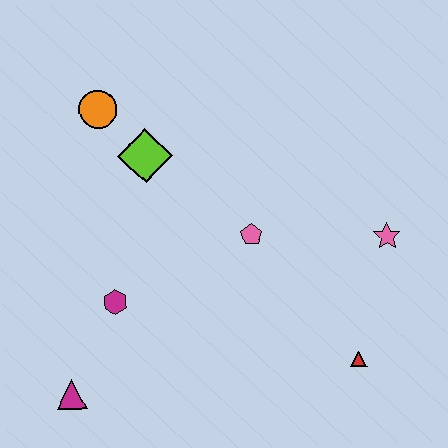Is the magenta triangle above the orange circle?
No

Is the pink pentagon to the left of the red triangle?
Yes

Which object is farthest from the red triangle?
The orange circle is farthest from the red triangle.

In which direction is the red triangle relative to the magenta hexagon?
The red triangle is to the right of the magenta hexagon.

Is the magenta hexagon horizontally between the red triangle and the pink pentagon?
No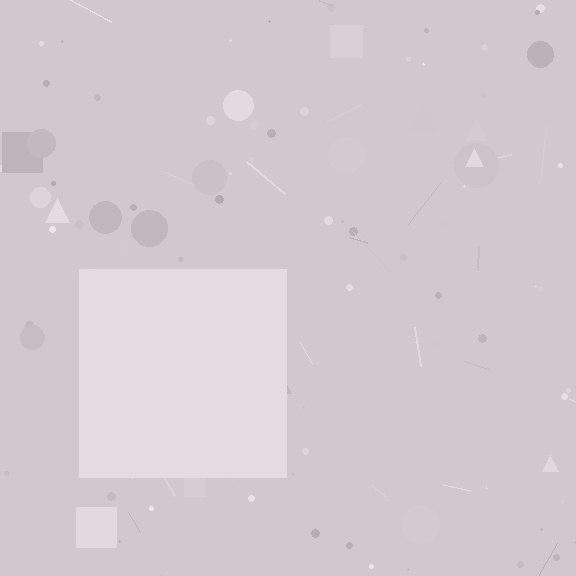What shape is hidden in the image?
A square is hidden in the image.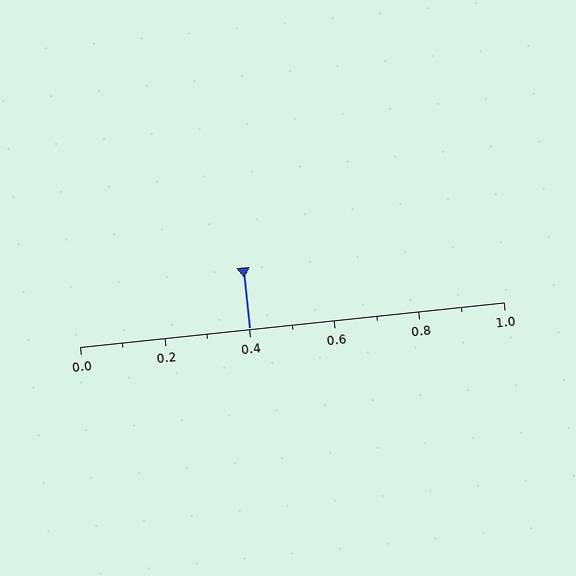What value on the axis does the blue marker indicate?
The marker indicates approximately 0.4.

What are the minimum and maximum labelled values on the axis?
The axis runs from 0.0 to 1.0.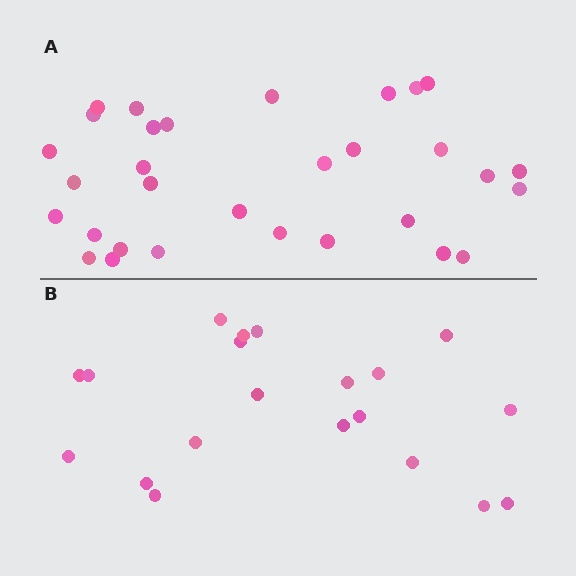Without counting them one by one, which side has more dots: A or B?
Region A (the top region) has more dots.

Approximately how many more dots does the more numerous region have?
Region A has roughly 12 or so more dots than region B.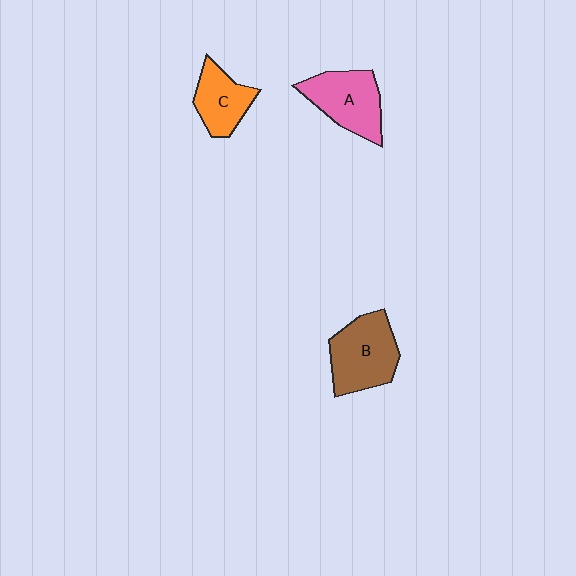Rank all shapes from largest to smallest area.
From largest to smallest: B (brown), A (pink), C (orange).